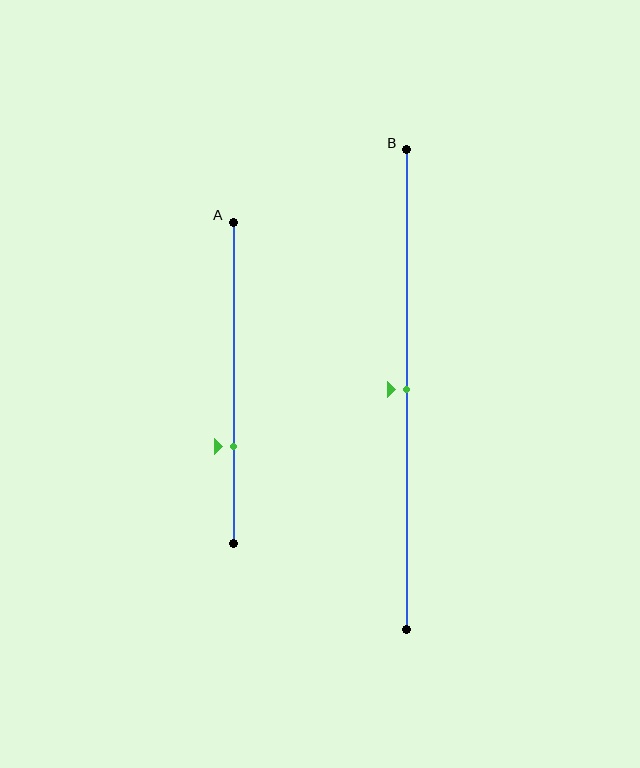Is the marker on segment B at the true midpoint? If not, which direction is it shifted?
Yes, the marker on segment B is at the true midpoint.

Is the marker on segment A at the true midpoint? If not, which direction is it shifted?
No, the marker on segment A is shifted downward by about 20% of the segment length.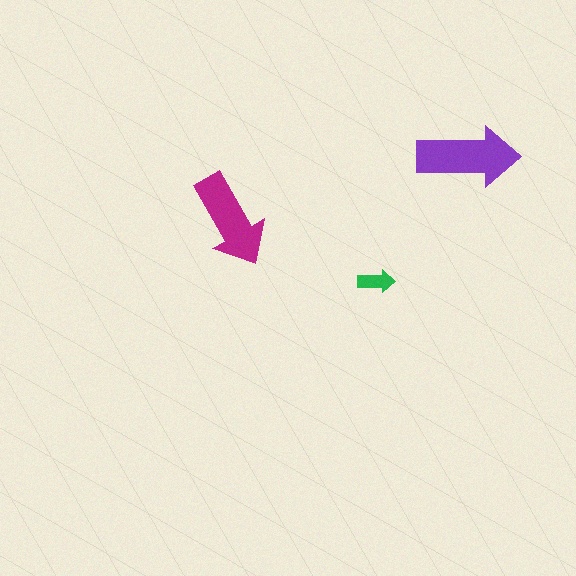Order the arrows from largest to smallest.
the purple one, the magenta one, the green one.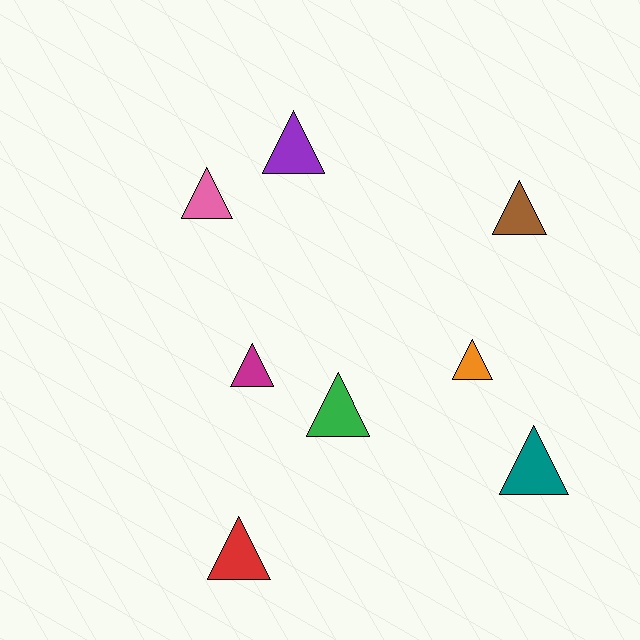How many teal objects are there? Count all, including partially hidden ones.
There is 1 teal object.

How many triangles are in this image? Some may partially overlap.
There are 8 triangles.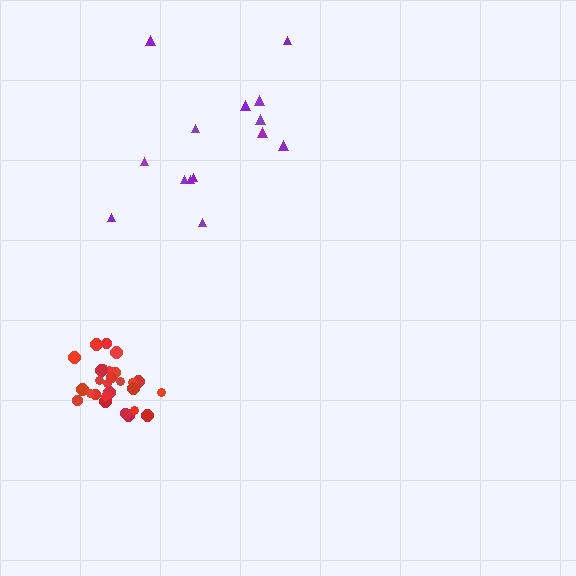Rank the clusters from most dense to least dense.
red, purple.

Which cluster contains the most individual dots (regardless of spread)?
Red (27).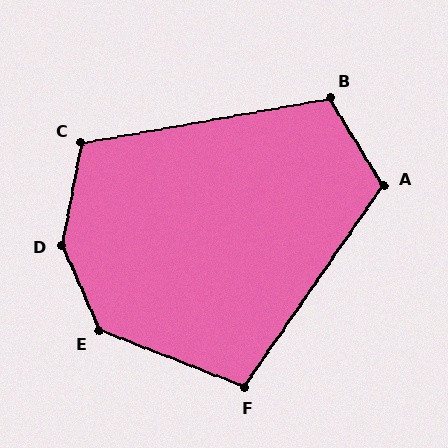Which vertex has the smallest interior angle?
F, at approximately 103 degrees.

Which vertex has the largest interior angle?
D, at approximately 145 degrees.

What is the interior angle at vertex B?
Approximately 112 degrees (obtuse).